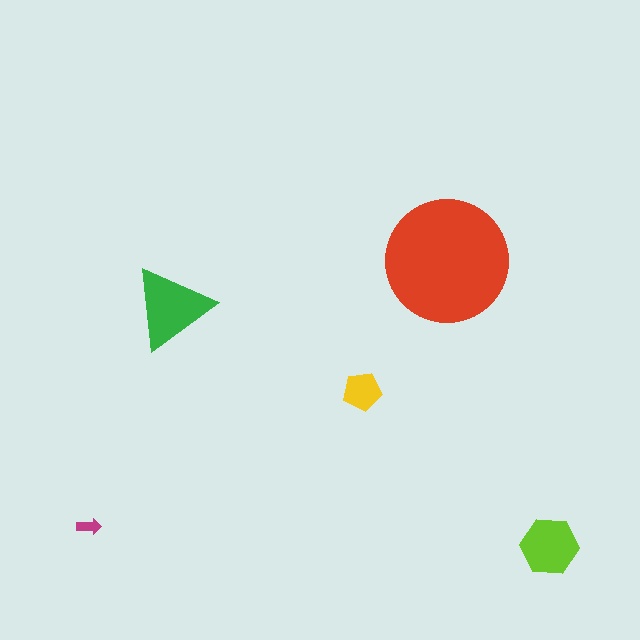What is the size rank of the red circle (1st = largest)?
1st.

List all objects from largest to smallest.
The red circle, the green triangle, the lime hexagon, the yellow pentagon, the magenta arrow.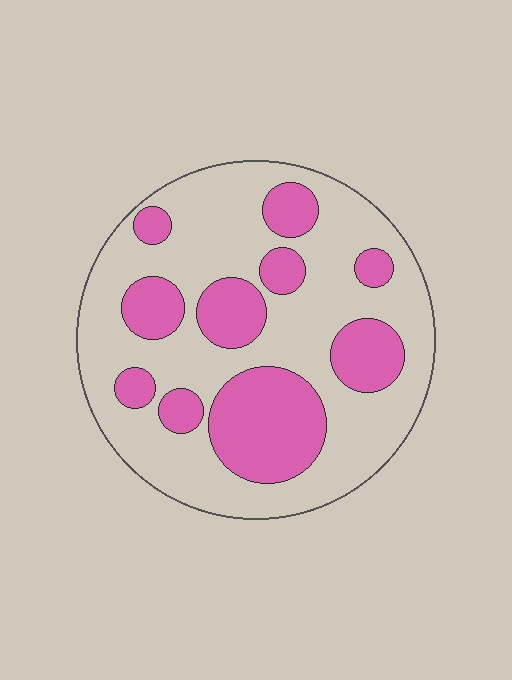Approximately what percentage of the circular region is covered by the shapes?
Approximately 30%.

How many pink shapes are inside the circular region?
10.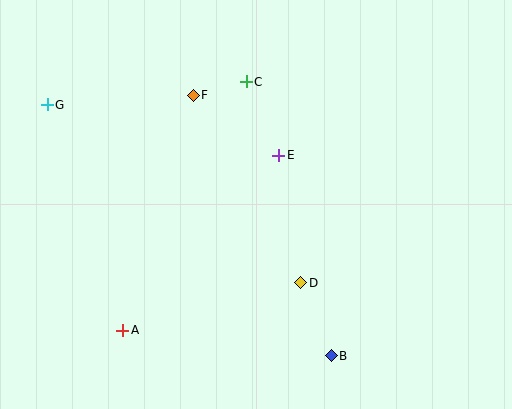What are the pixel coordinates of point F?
Point F is at (193, 95).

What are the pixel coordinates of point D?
Point D is at (301, 283).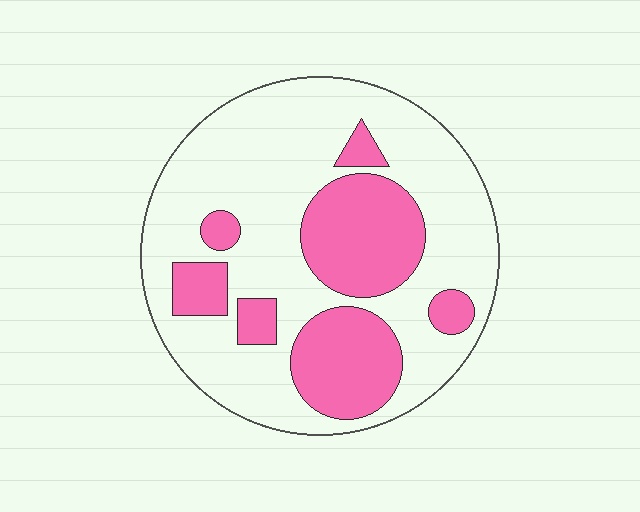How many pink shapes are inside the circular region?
7.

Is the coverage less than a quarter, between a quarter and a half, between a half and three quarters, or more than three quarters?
Between a quarter and a half.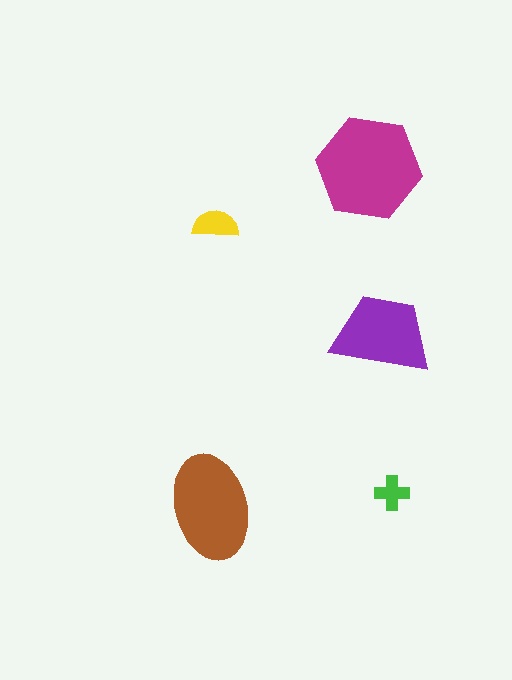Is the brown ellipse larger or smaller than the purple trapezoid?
Larger.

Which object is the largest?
The magenta hexagon.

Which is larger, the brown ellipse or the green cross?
The brown ellipse.